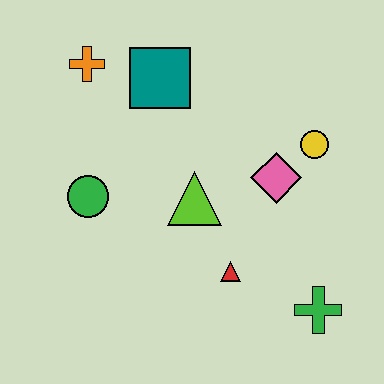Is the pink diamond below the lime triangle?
No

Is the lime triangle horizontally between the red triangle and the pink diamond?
No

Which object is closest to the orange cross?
The teal square is closest to the orange cross.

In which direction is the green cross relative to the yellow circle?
The green cross is below the yellow circle.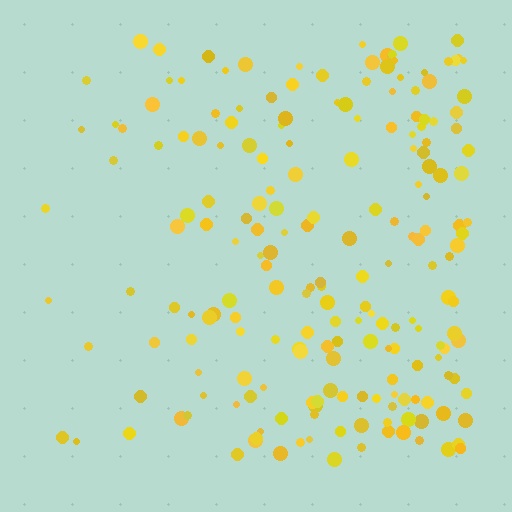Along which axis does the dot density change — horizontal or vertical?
Horizontal.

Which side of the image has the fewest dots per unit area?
The left.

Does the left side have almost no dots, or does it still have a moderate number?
Still a moderate number, just noticeably fewer than the right.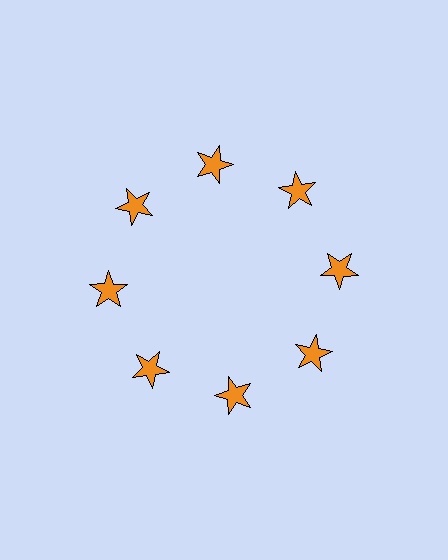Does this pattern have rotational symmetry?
Yes, this pattern has 8-fold rotational symmetry. It looks the same after rotating 45 degrees around the center.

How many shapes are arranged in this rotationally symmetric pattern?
There are 8 shapes, arranged in 8 groups of 1.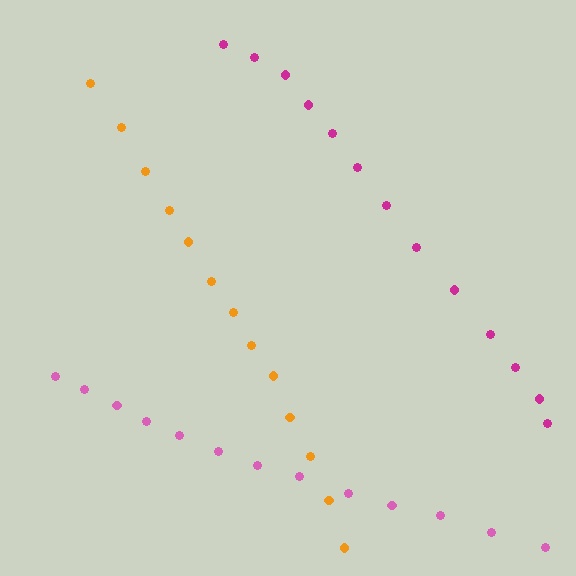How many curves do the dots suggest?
There are 3 distinct paths.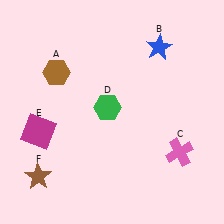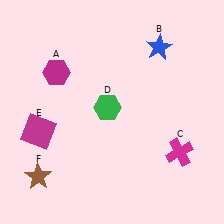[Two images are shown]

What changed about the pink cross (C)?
In Image 1, C is pink. In Image 2, it changed to magenta.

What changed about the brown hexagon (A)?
In Image 1, A is brown. In Image 2, it changed to magenta.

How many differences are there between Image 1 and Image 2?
There are 2 differences between the two images.